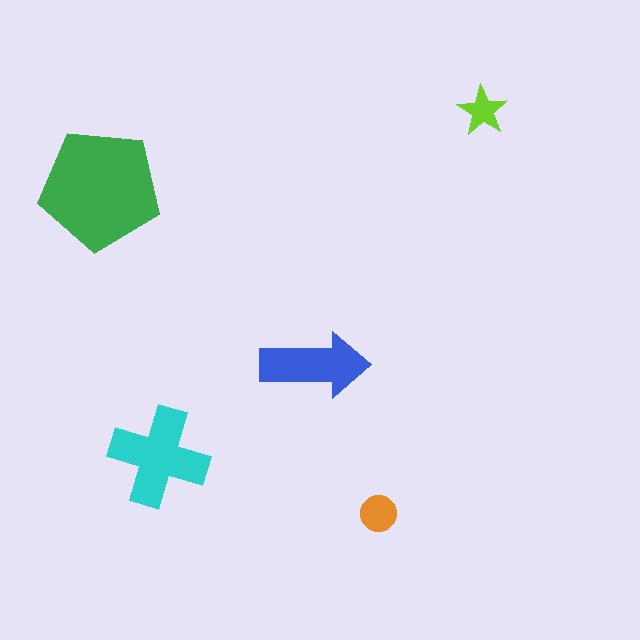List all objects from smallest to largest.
The lime star, the orange circle, the blue arrow, the cyan cross, the green pentagon.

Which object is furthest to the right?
The lime star is rightmost.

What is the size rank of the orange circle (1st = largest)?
4th.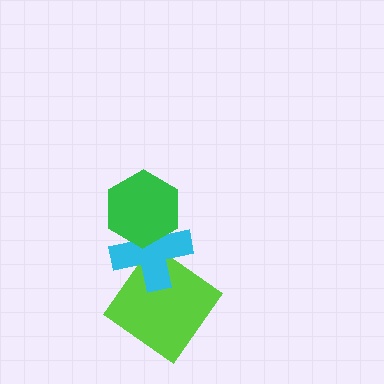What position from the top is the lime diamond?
The lime diamond is 3rd from the top.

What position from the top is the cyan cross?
The cyan cross is 2nd from the top.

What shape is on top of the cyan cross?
The green hexagon is on top of the cyan cross.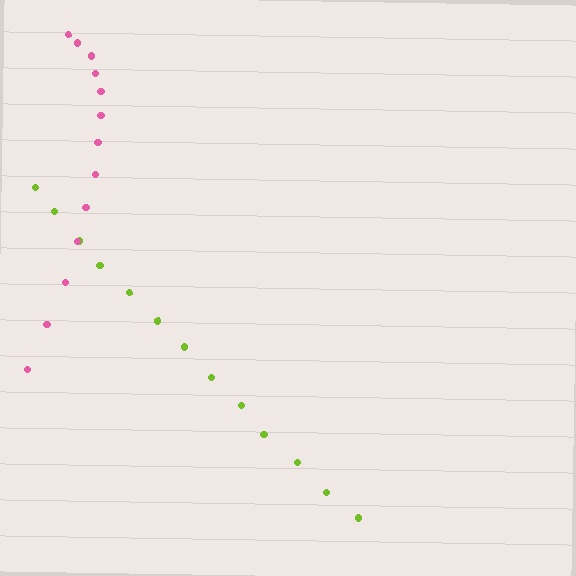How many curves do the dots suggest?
There are 2 distinct paths.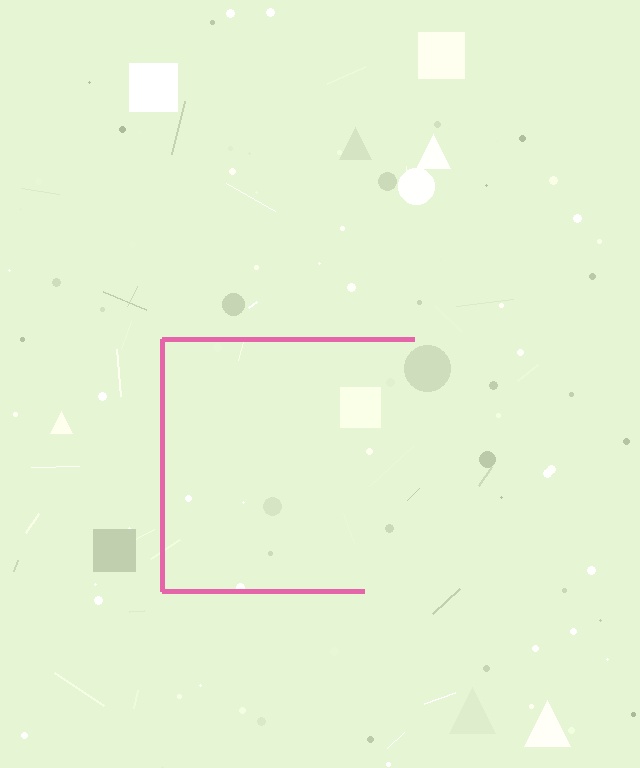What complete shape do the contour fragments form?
The contour fragments form a square.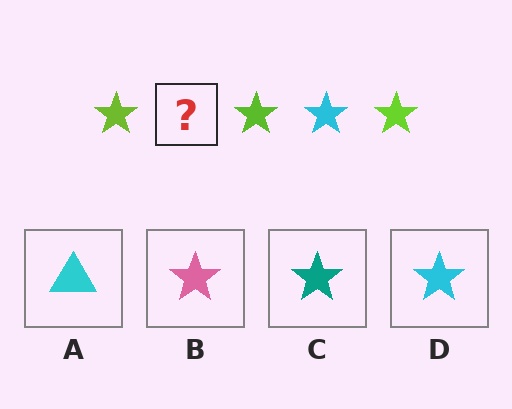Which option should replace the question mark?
Option D.